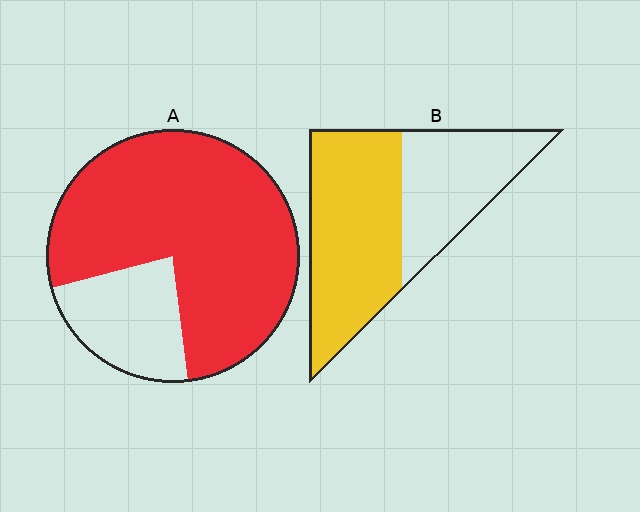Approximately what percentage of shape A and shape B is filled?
A is approximately 75% and B is approximately 60%.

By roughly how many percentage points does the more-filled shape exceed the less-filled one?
By roughly 20 percentage points (A over B).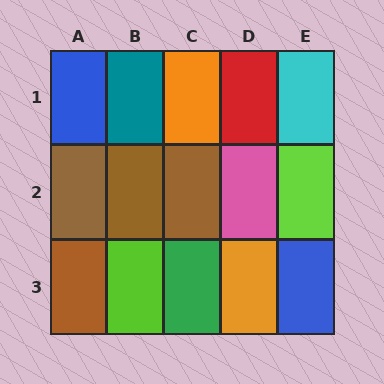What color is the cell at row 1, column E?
Cyan.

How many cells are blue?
2 cells are blue.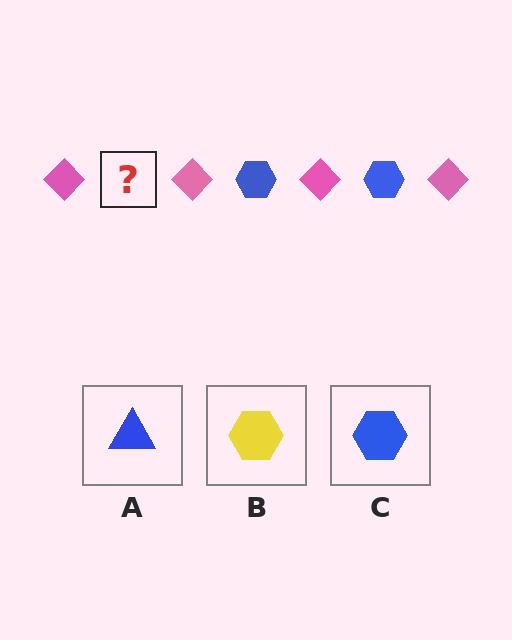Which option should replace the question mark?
Option C.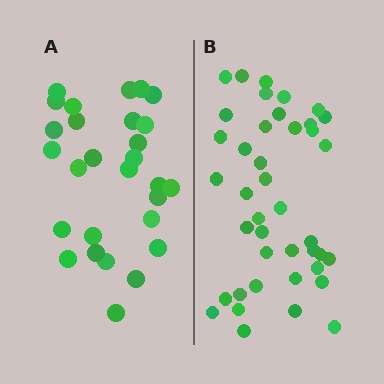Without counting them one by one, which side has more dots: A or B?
Region B (the right region) has more dots.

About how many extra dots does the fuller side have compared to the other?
Region B has approximately 15 more dots than region A.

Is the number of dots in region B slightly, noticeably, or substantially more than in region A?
Region B has substantially more. The ratio is roughly 1.5 to 1.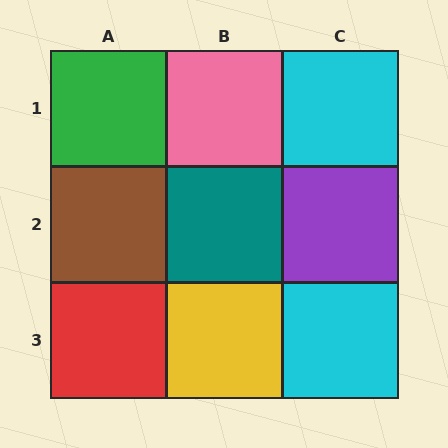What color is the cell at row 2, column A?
Brown.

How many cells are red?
1 cell is red.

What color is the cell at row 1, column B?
Pink.